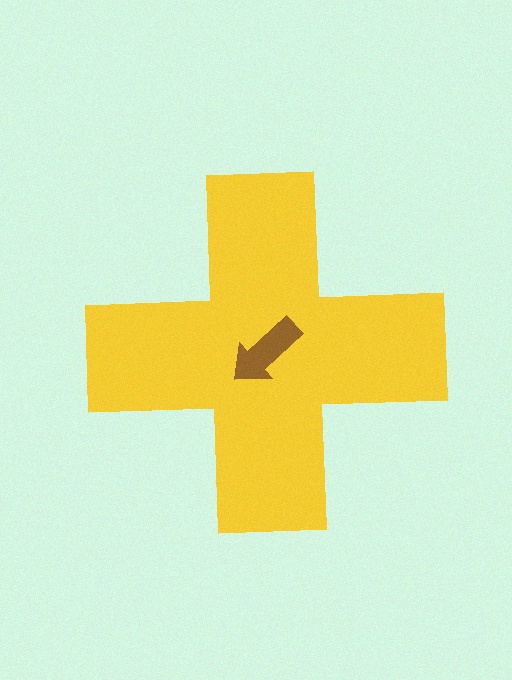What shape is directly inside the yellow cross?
The brown arrow.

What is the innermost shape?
The brown arrow.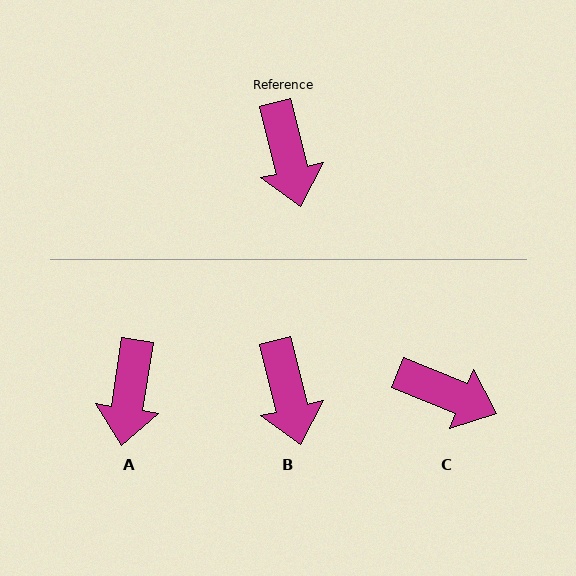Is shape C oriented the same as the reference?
No, it is off by about 54 degrees.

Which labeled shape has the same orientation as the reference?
B.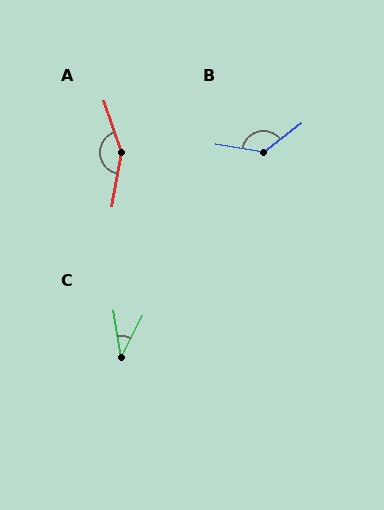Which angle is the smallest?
C, at approximately 35 degrees.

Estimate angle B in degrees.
Approximately 133 degrees.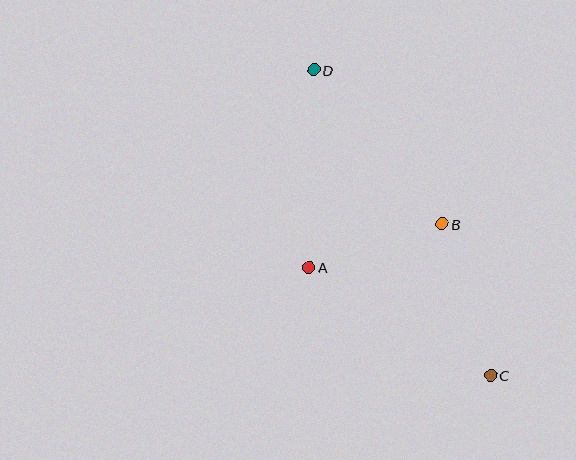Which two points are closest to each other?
Points A and B are closest to each other.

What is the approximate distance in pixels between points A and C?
The distance between A and C is approximately 211 pixels.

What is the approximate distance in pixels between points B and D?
The distance between B and D is approximately 201 pixels.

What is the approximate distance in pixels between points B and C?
The distance between B and C is approximately 159 pixels.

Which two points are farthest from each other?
Points C and D are farthest from each other.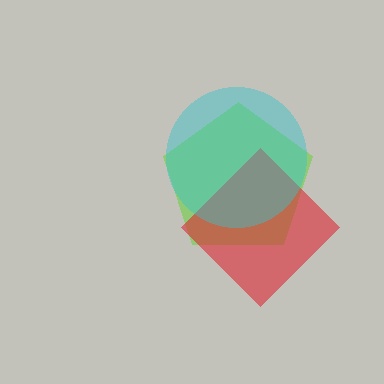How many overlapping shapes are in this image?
There are 3 overlapping shapes in the image.